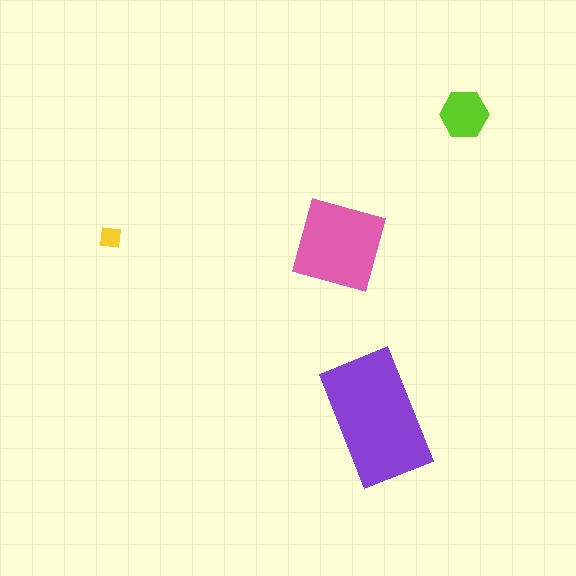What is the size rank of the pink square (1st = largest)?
2nd.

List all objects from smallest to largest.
The yellow square, the lime hexagon, the pink square, the purple rectangle.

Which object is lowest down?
The purple rectangle is bottommost.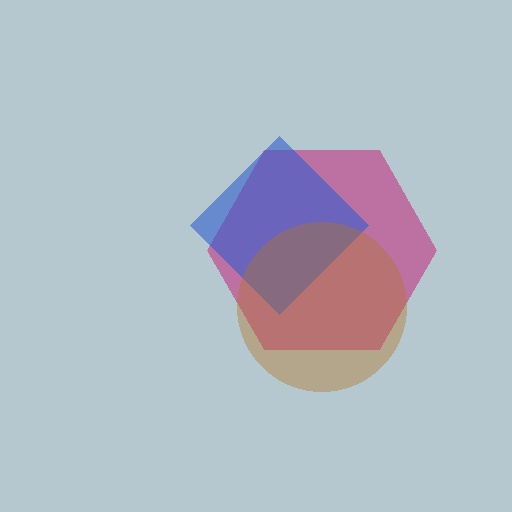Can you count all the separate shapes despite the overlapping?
Yes, there are 3 separate shapes.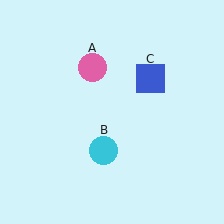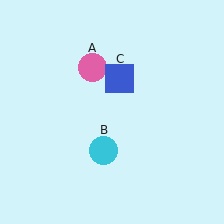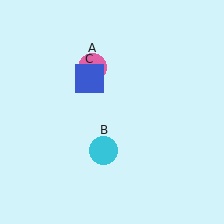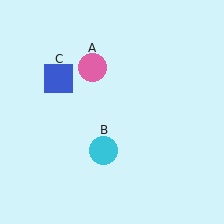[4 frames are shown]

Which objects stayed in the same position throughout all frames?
Pink circle (object A) and cyan circle (object B) remained stationary.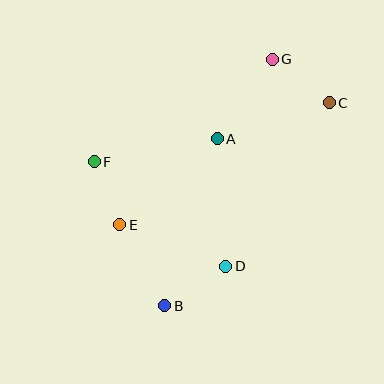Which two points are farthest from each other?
Points B and G are farthest from each other.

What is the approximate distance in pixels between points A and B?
The distance between A and B is approximately 175 pixels.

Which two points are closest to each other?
Points E and F are closest to each other.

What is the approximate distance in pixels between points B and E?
The distance between B and E is approximately 92 pixels.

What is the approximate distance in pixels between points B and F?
The distance between B and F is approximately 160 pixels.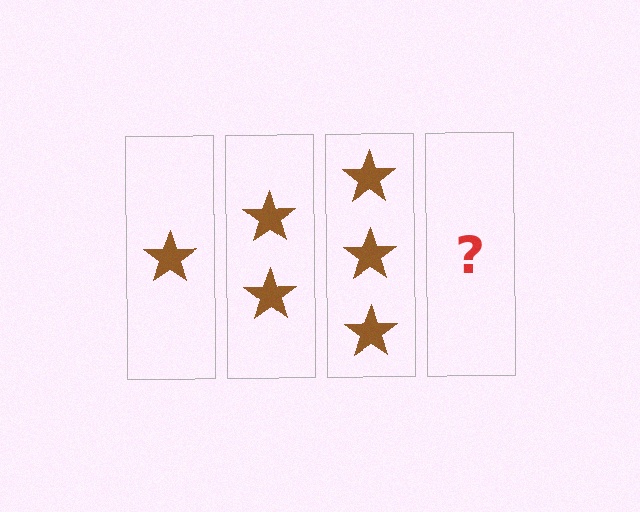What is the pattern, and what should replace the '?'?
The pattern is that each step adds one more star. The '?' should be 4 stars.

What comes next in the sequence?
The next element should be 4 stars.